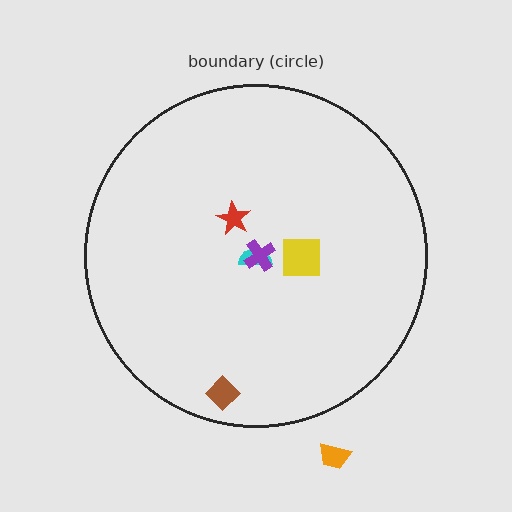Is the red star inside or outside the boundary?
Inside.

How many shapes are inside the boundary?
5 inside, 1 outside.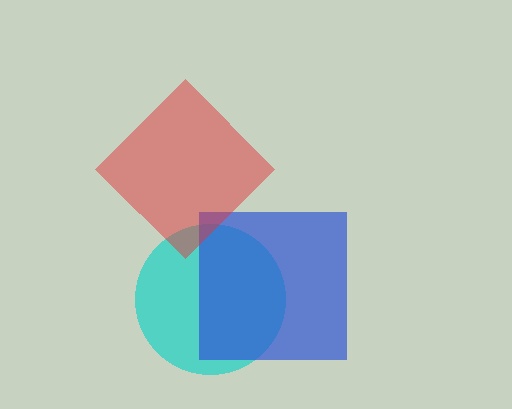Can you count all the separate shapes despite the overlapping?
Yes, there are 3 separate shapes.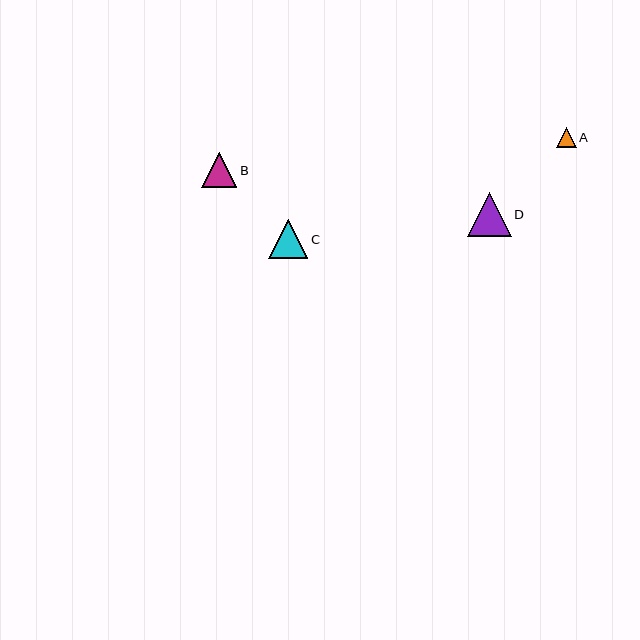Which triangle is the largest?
Triangle D is the largest with a size of approximately 44 pixels.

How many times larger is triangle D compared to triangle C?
Triangle D is approximately 1.1 times the size of triangle C.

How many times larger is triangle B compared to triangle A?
Triangle B is approximately 1.8 times the size of triangle A.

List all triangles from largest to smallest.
From largest to smallest: D, C, B, A.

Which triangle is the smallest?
Triangle A is the smallest with a size of approximately 20 pixels.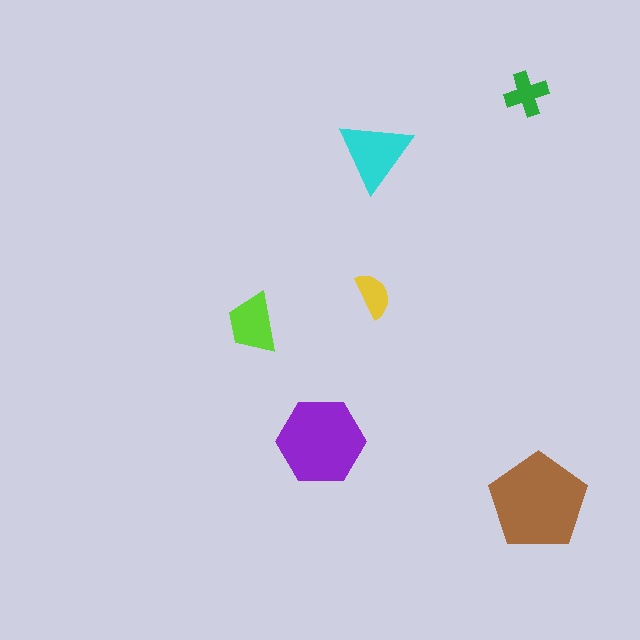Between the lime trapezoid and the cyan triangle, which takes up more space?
The cyan triangle.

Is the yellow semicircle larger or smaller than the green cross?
Smaller.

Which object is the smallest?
The yellow semicircle.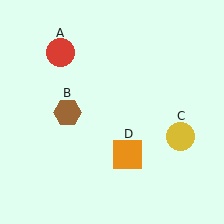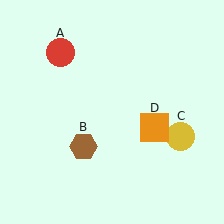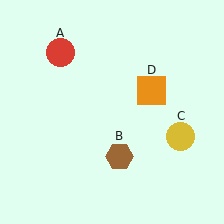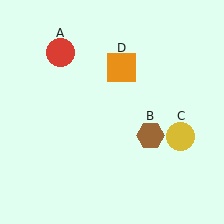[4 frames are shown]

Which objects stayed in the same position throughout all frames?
Red circle (object A) and yellow circle (object C) remained stationary.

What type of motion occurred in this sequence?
The brown hexagon (object B), orange square (object D) rotated counterclockwise around the center of the scene.